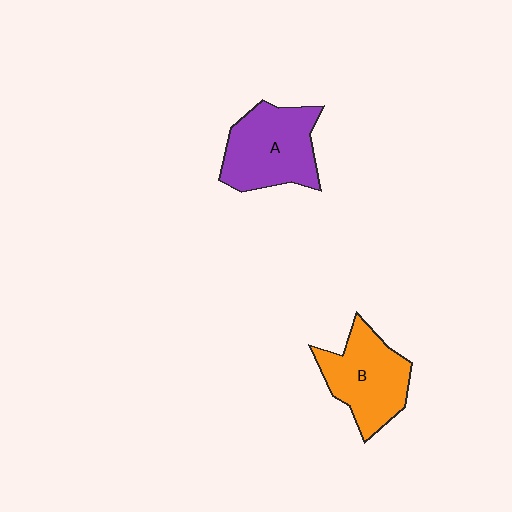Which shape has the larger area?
Shape A (purple).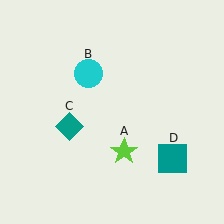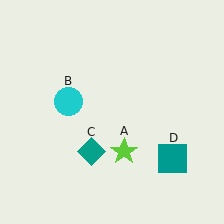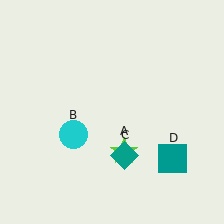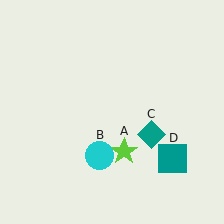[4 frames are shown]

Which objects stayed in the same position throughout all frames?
Lime star (object A) and teal square (object D) remained stationary.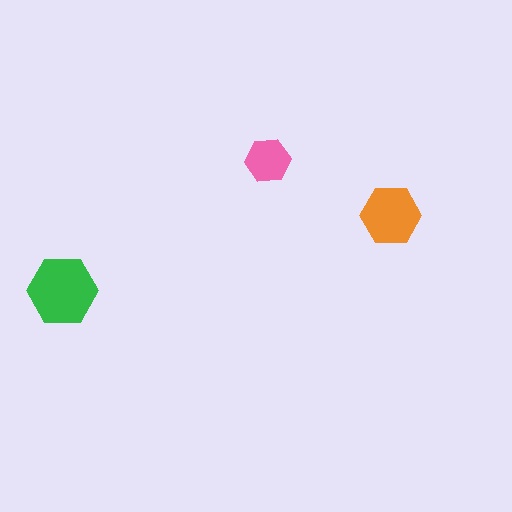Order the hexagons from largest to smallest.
the green one, the orange one, the pink one.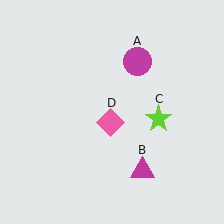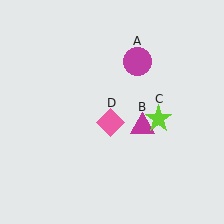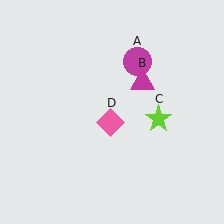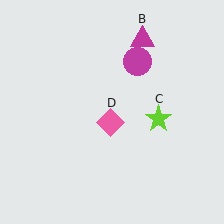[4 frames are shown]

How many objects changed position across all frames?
1 object changed position: magenta triangle (object B).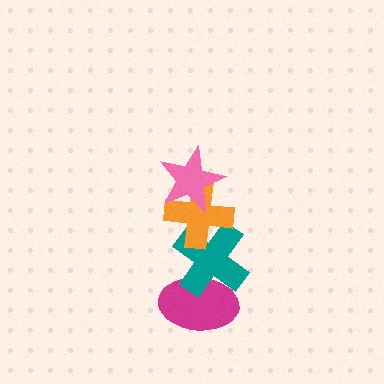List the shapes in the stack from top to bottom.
From top to bottom: the pink star, the orange cross, the teal cross, the magenta ellipse.